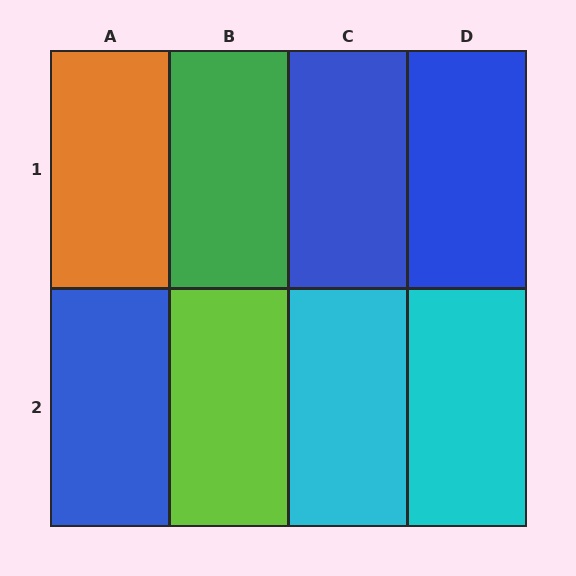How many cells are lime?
1 cell is lime.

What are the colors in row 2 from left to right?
Blue, lime, cyan, cyan.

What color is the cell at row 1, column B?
Green.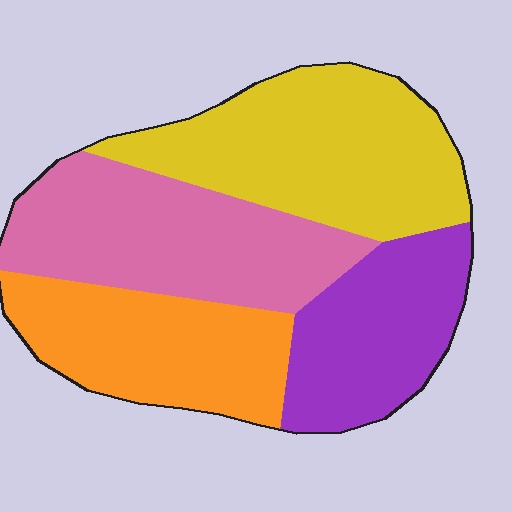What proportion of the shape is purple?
Purple covers 20% of the shape.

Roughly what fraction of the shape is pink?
Pink takes up between a quarter and a half of the shape.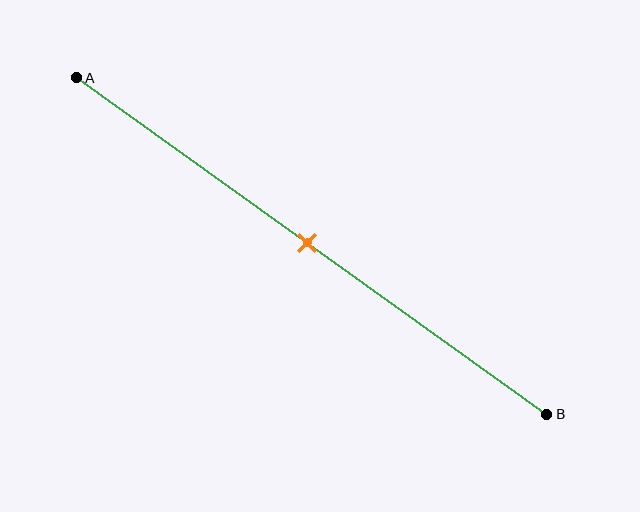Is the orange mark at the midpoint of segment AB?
Yes, the mark is approximately at the midpoint.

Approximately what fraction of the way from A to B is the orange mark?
The orange mark is approximately 50% of the way from A to B.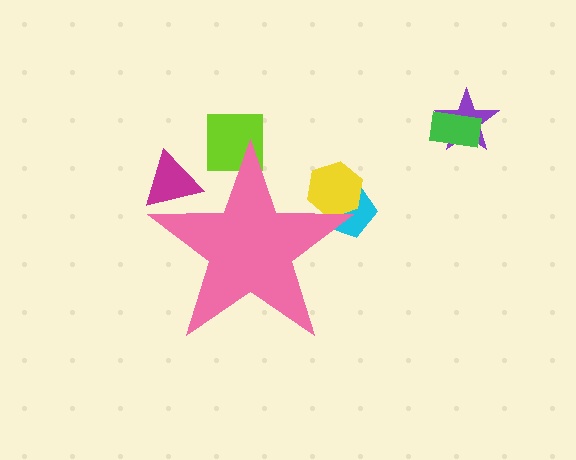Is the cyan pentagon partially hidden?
Yes, the cyan pentagon is partially hidden behind the pink star.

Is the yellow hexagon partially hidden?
Yes, the yellow hexagon is partially hidden behind the pink star.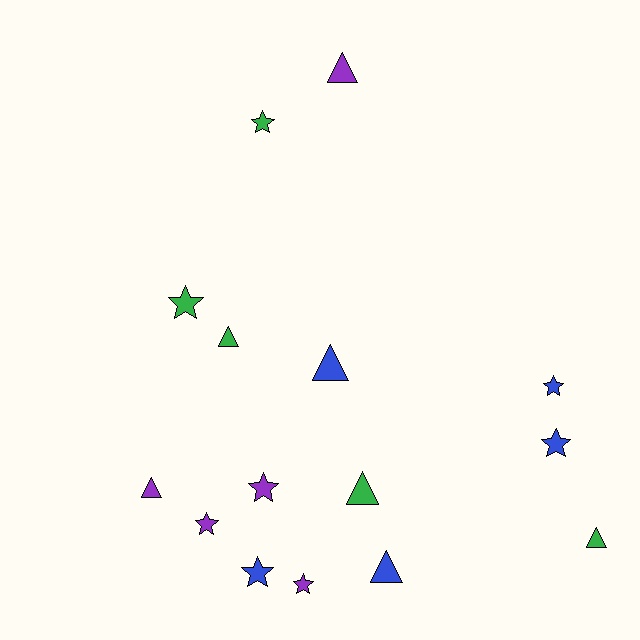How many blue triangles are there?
There are 2 blue triangles.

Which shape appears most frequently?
Star, with 8 objects.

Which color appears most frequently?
Blue, with 5 objects.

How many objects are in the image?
There are 15 objects.